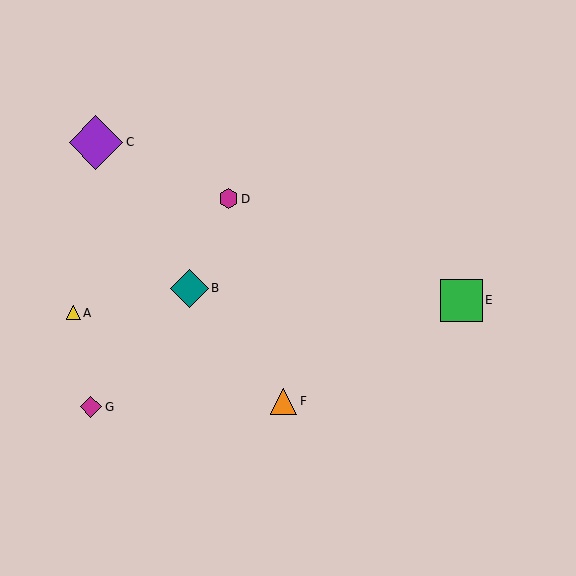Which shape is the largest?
The purple diamond (labeled C) is the largest.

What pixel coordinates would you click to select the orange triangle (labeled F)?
Click at (284, 401) to select the orange triangle F.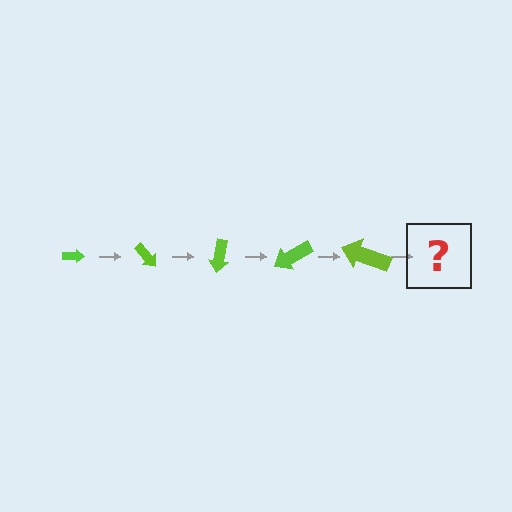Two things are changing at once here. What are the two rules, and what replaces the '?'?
The two rules are that the arrow grows larger each step and it rotates 50 degrees each step. The '?' should be an arrow, larger than the previous one and rotated 250 degrees from the start.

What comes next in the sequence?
The next element should be an arrow, larger than the previous one and rotated 250 degrees from the start.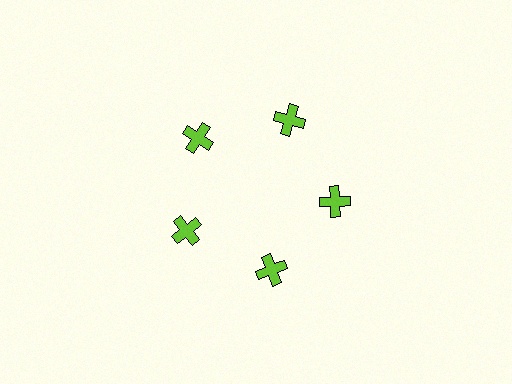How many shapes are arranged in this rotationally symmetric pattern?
There are 5 shapes, arranged in 5 groups of 1.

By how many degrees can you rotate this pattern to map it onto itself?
The pattern maps onto itself every 72 degrees of rotation.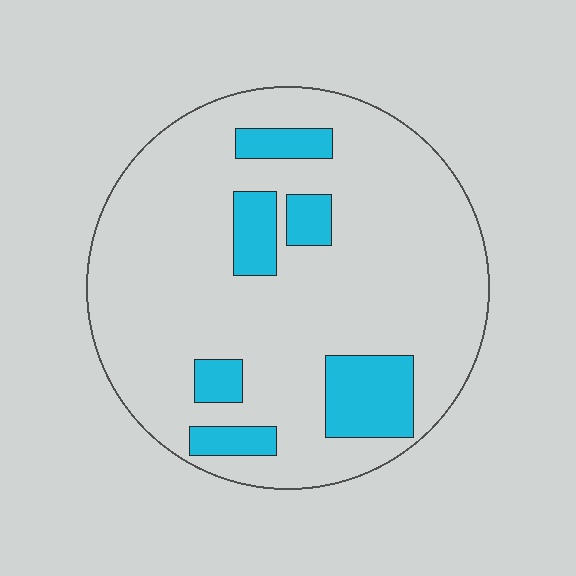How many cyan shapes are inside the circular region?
6.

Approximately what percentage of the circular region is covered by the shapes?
Approximately 15%.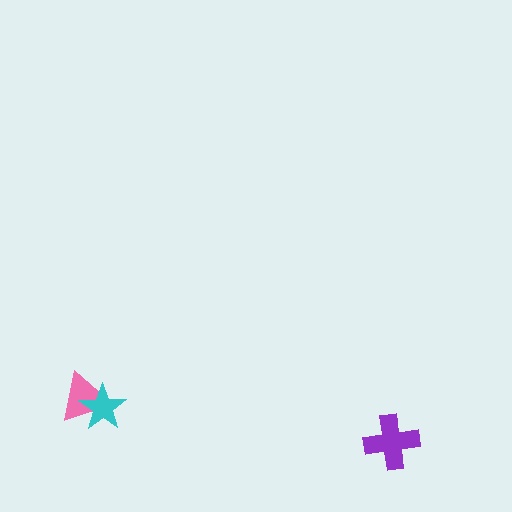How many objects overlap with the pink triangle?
1 object overlaps with the pink triangle.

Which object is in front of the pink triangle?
The cyan star is in front of the pink triangle.